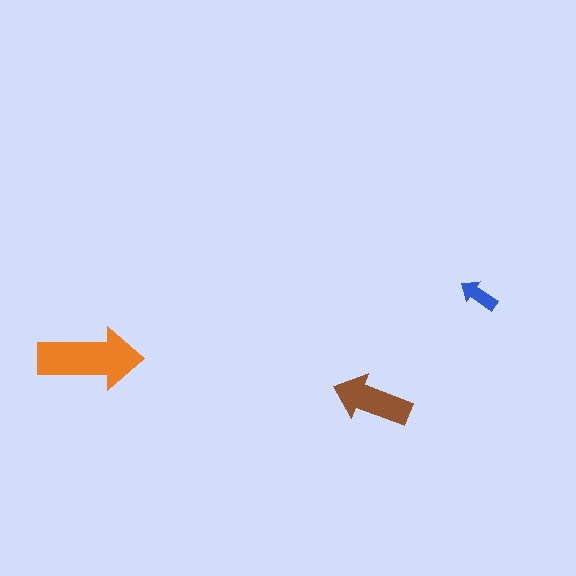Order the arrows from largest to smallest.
the orange one, the brown one, the blue one.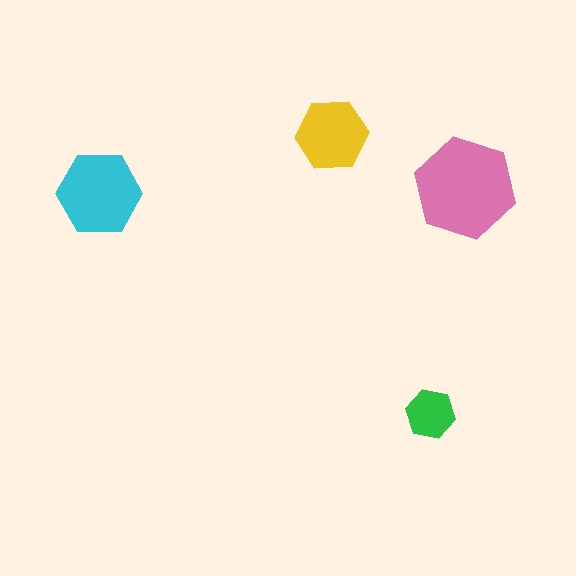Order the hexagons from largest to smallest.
the pink one, the cyan one, the yellow one, the green one.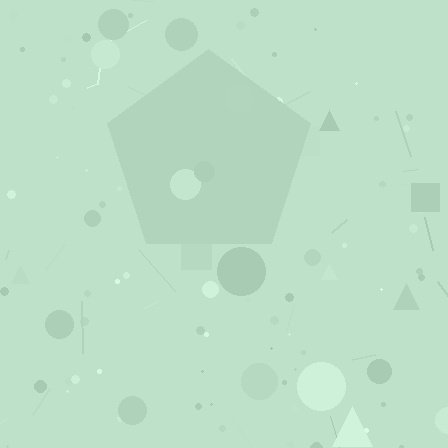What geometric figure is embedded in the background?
A pentagon is embedded in the background.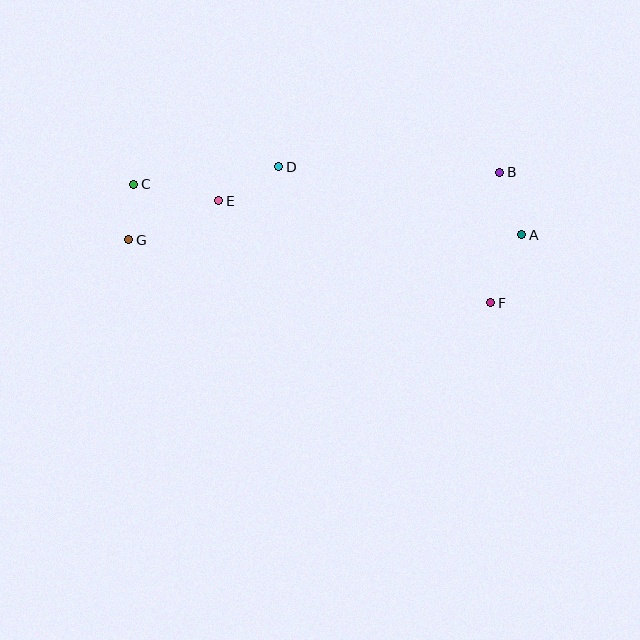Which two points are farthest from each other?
Points A and G are farthest from each other.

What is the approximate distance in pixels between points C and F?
The distance between C and F is approximately 376 pixels.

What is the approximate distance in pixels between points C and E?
The distance between C and E is approximately 87 pixels.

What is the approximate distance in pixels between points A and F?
The distance between A and F is approximately 75 pixels.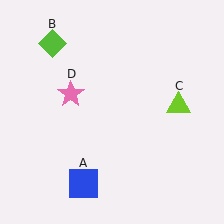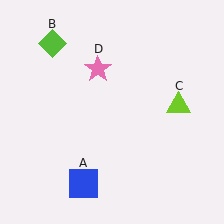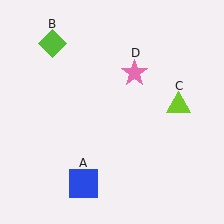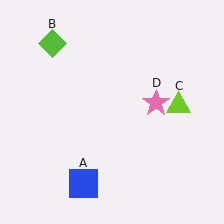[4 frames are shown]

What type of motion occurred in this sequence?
The pink star (object D) rotated clockwise around the center of the scene.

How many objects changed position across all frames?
1 object changed position: pink star (object D).